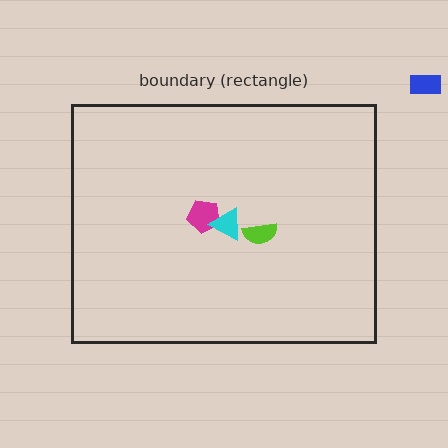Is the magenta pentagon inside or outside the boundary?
Inside.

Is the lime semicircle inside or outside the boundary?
Inside.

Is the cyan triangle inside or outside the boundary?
Inside.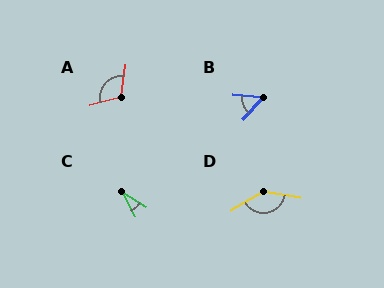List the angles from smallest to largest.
C (32°), B (52°), A (112°), D (139°).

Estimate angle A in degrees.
Approximately 112 degrees.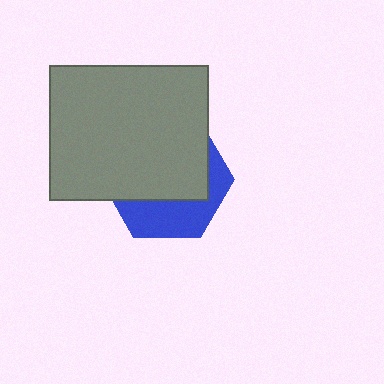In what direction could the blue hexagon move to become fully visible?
The blue hexagon could move down. That would shift it out from behind the gray rectangle entirely.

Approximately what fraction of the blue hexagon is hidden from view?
Roughly 65% of the blue hexagon is hidden behind the gray rectangle.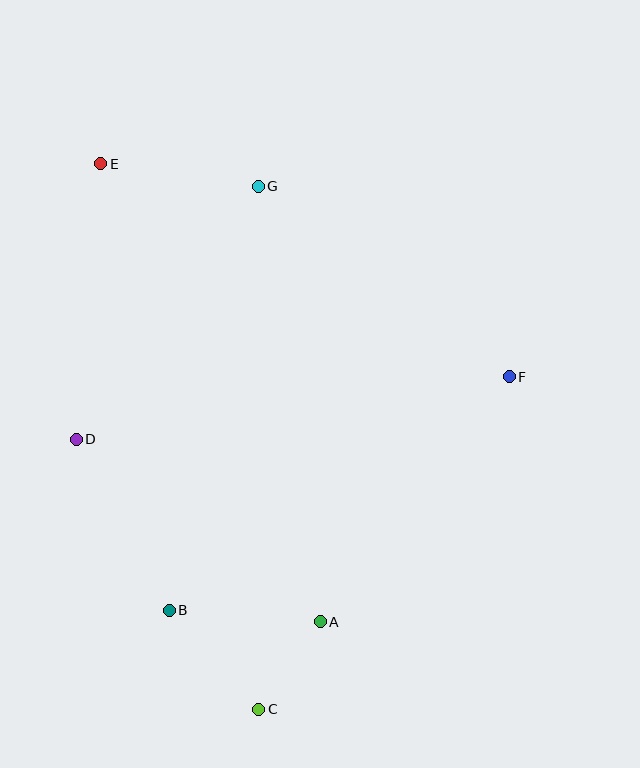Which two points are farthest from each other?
Points C and E are farthest from each other.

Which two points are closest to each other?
Points A and C are closest to each other.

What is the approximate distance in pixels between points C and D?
The distance between C and D is approximately 326 pixels.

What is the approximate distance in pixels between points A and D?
The distance between A and D is approximately 305 pixels.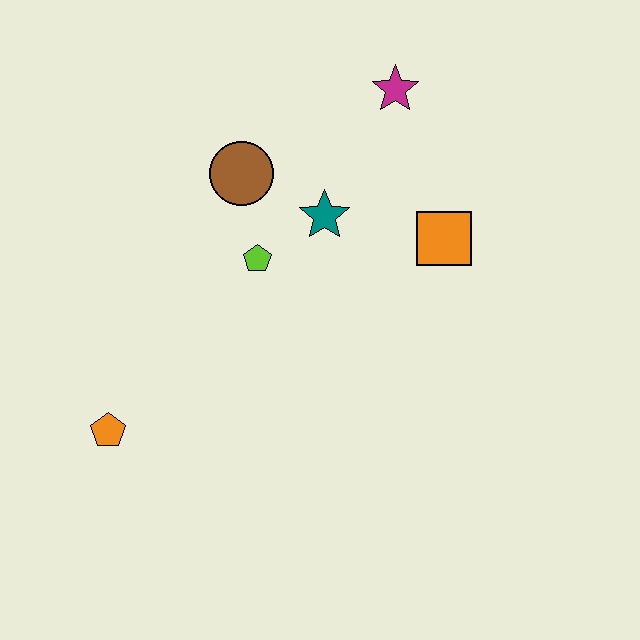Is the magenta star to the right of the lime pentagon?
Yes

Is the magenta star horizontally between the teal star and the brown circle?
No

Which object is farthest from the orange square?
The orange pentagon is farthest from the orange square.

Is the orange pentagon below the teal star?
Yes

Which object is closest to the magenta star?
The teal star is closest to the magenta star.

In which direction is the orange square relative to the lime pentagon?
The orange square is to the right of the lime pentagon.